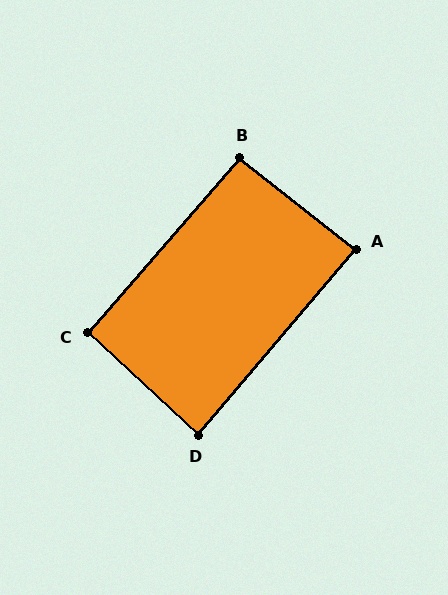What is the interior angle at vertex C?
Approximately 92 degrees (approximately right).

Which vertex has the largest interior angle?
B, at approximately 93 degrees.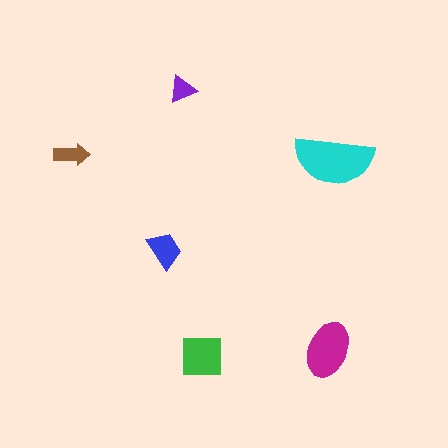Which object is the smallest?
The purple triangle.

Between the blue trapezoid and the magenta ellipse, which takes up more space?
The magenta ellipse.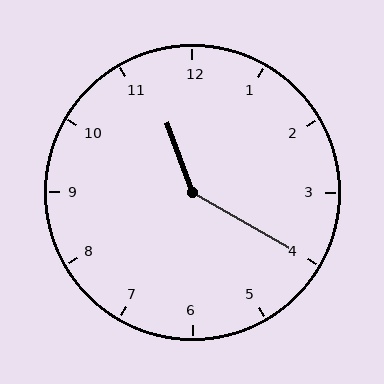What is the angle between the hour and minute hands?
Approximately 140 degrees.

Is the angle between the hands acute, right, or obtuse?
It is obtuse.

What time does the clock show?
11:20.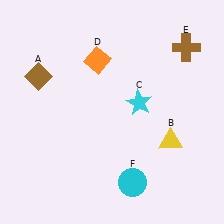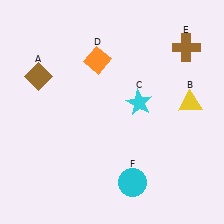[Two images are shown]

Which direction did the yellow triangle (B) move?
The yellow triangle (B) moved up.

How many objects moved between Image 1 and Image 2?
1 object moved between the two images.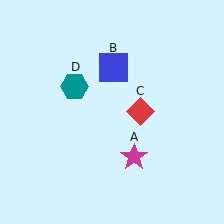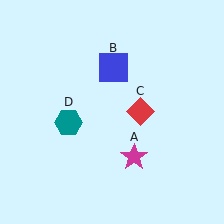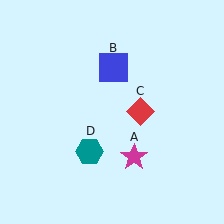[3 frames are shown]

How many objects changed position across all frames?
1 object changed position: teal hexagon (object D).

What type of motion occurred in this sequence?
The teal hexagon (object D) rotated counterclockwise around the center of the scene.